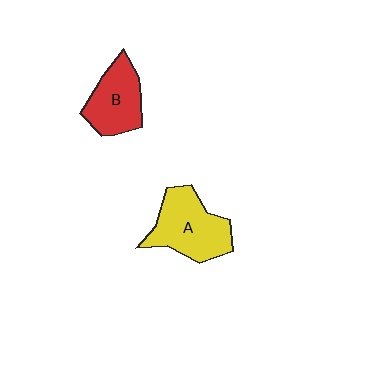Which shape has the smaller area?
Shape B (red).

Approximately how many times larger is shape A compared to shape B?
Approximately 1.3 times.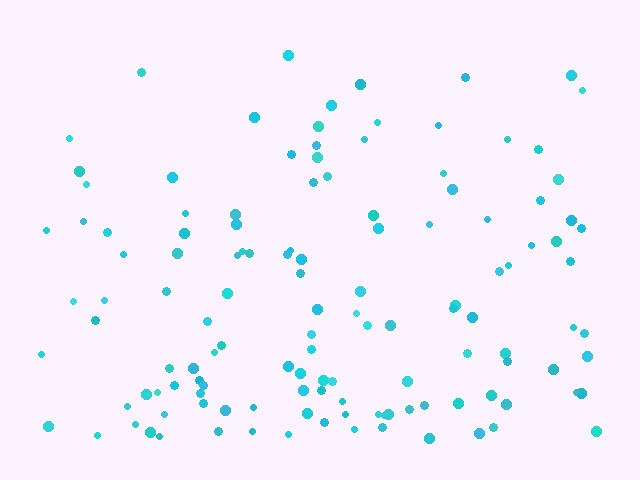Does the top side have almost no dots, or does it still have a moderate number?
Still a moderate number, just noticeably fewer than the bottom.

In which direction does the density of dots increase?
From top to bottom, with the bottom side densest.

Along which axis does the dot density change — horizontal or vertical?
Vertical.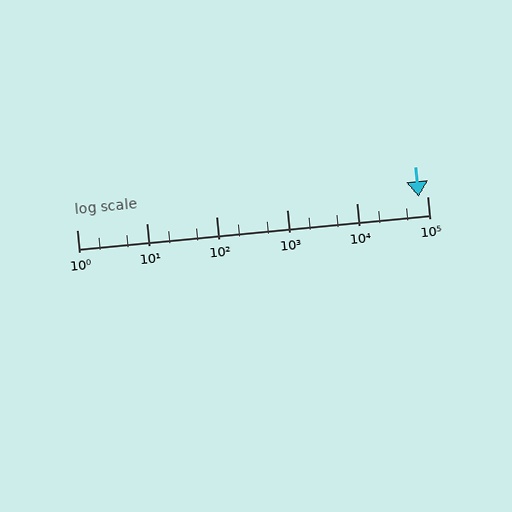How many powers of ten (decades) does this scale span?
The scale spans 5 decades, from 1 to 100000.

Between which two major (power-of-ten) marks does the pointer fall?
The pointer is between 10000 and 100000.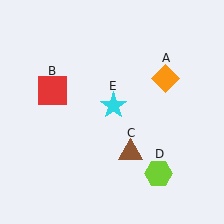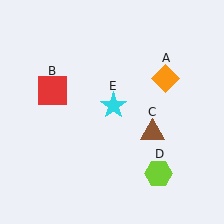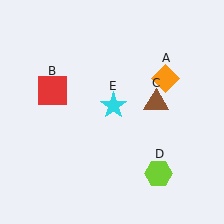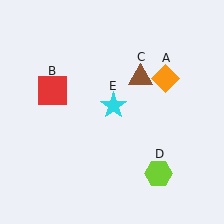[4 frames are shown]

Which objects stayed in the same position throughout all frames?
Orange diamond (object A) and red square (object B) and lime hexagon (object D) and cyan star (object E) remained stationary.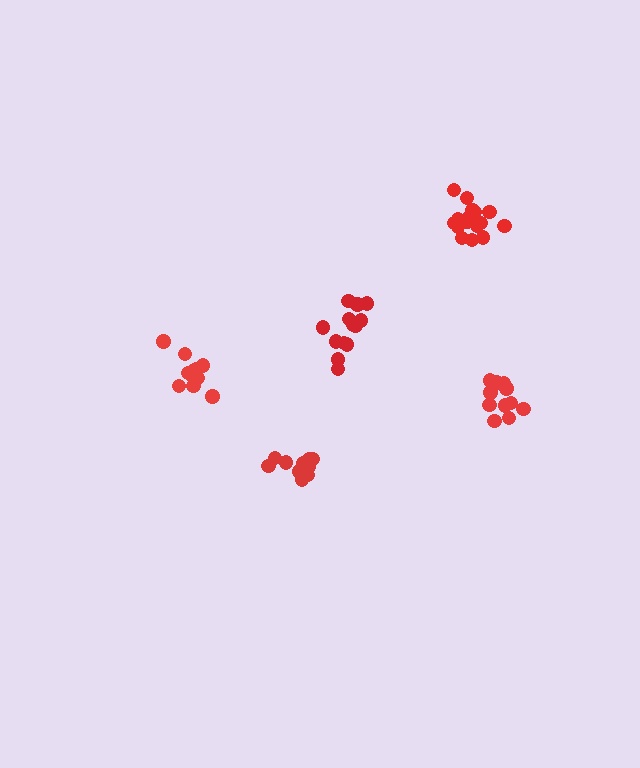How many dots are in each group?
Group 1: 11 dots, Group 2: 11 dots, Group 3: 16 dots, Group 4: 11 dots, Group 5: 13 dots (62 total).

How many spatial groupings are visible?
There are 5 spatial groupings.